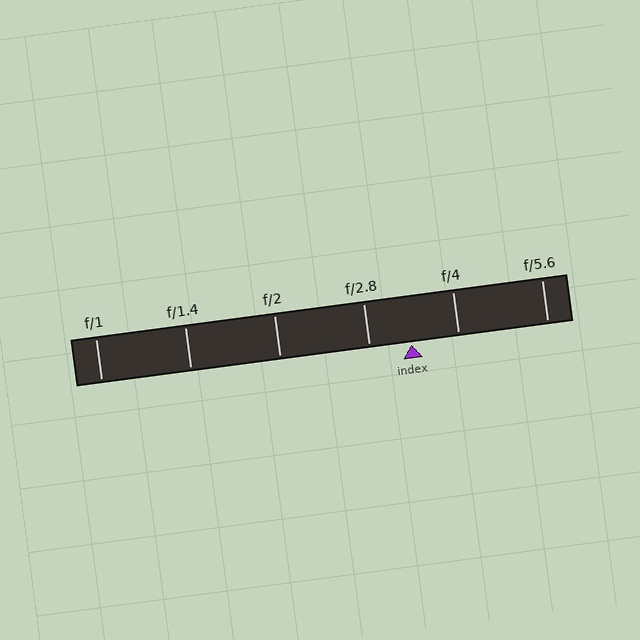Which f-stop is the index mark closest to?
The index mark is closest to f/2.8.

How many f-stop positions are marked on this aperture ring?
There are 6 f-stop positions marked.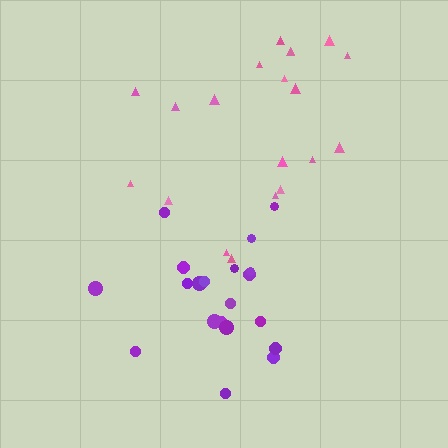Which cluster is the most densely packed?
Purple.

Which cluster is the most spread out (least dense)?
Pink.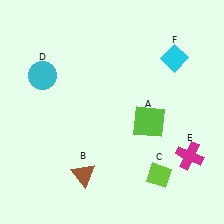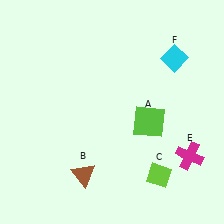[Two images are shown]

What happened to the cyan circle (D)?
The cyan circle (D) was removed in Image 2. It was in the top-left area of Image 1.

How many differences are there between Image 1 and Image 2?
There is 1 difference between the two images.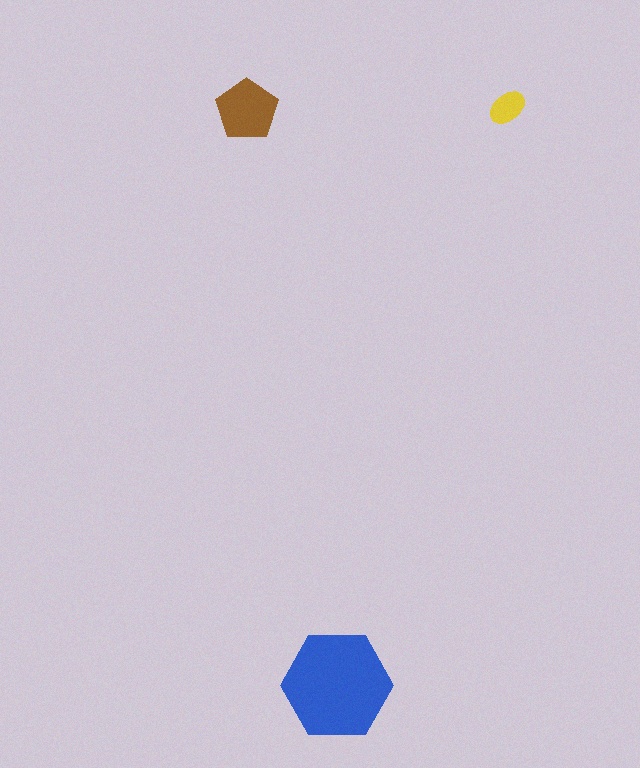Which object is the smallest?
The yellow ellipse.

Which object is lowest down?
The blue hexagon is bottommost.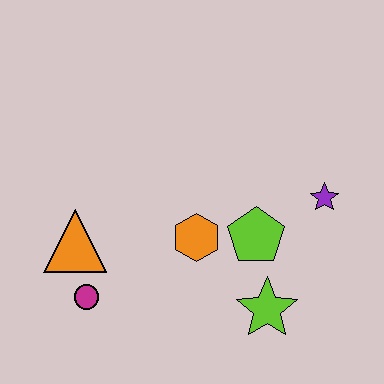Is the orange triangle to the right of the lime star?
No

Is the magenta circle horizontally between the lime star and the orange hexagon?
No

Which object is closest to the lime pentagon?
The orange hexagon is closest to the lime pentagon.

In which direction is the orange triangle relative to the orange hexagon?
The orange triangle is to the left of the orange hexagon.